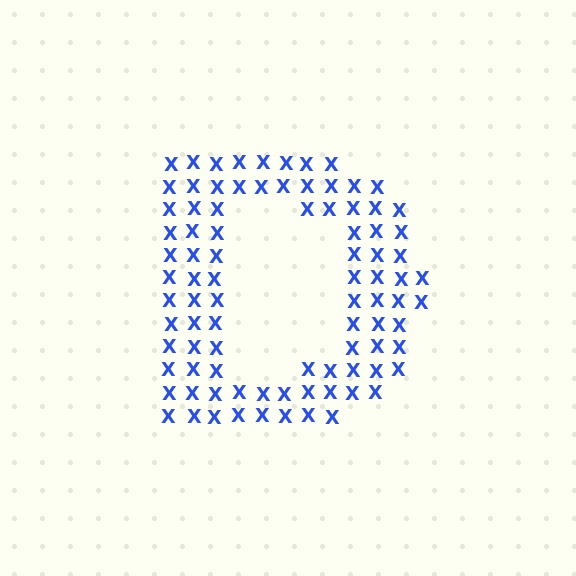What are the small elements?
The small elements are letter X's.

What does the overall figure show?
The overall figure shows the letter D.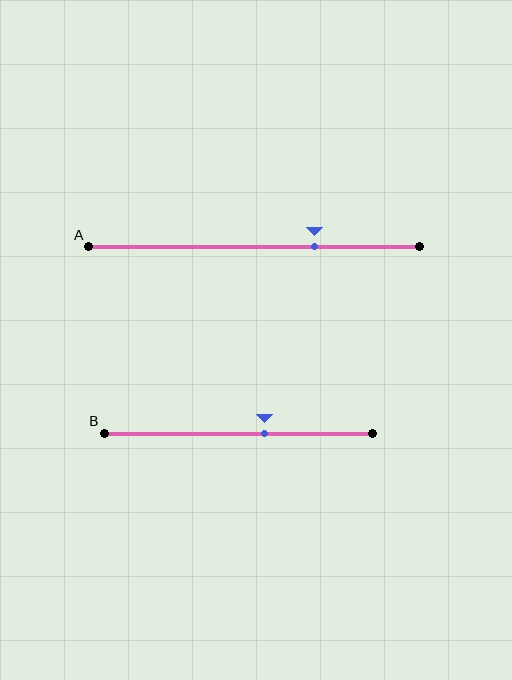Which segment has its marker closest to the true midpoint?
Segment B has its marker closest to the true midpoint.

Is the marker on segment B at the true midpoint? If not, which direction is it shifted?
No, the marker on segment B is shifted to the right by about 10% of the segment length.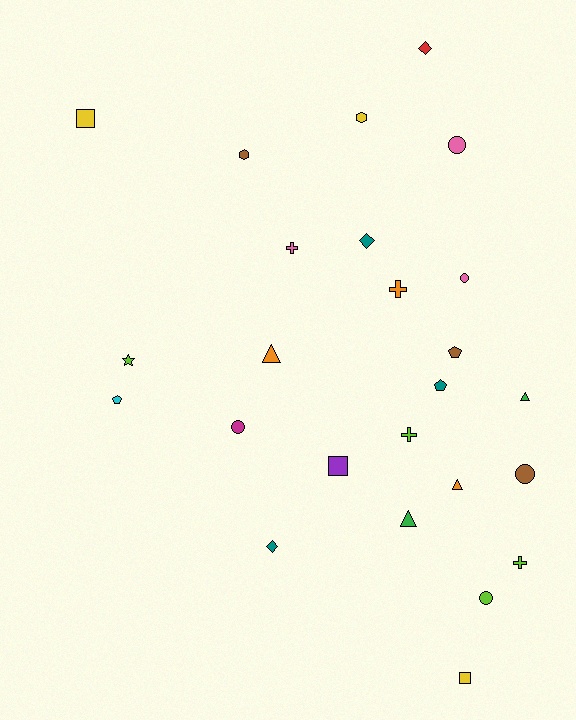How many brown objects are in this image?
There are 3 brown objects.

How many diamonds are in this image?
There are 3 diamonds.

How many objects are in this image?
There are 25 objects.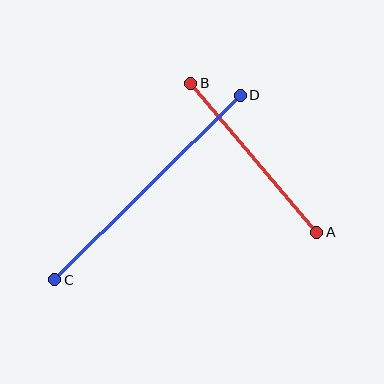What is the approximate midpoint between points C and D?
The midpoint is at approximately (147, 188) pixels.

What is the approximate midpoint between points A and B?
The midpoint is at approximately (254, 158) pixels.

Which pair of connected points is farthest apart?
Points C and D are farthest apart.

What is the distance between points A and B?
The distance is approximately 195 pixels.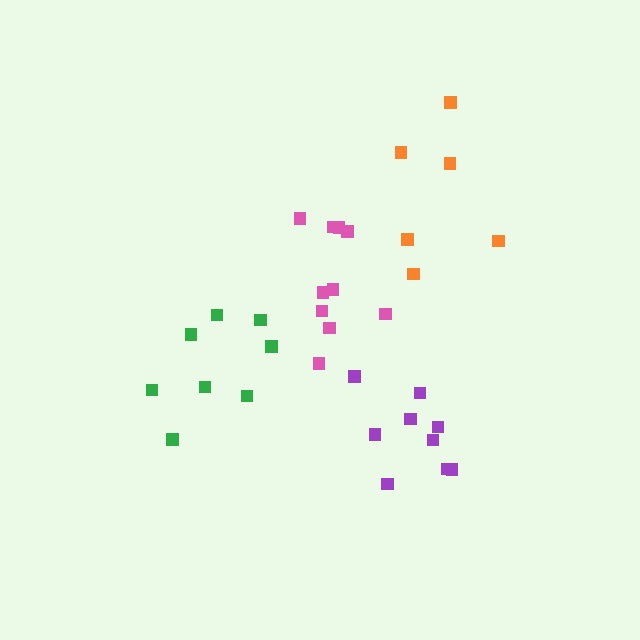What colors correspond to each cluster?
The clusters are colored: purple, pink, orange, green.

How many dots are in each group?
Group 1: 9 dots, Group 2: 10 dots, Group 3: 6 dots, Group 4: 8 dots (33 total).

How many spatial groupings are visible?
There are 4 spatial groupings.